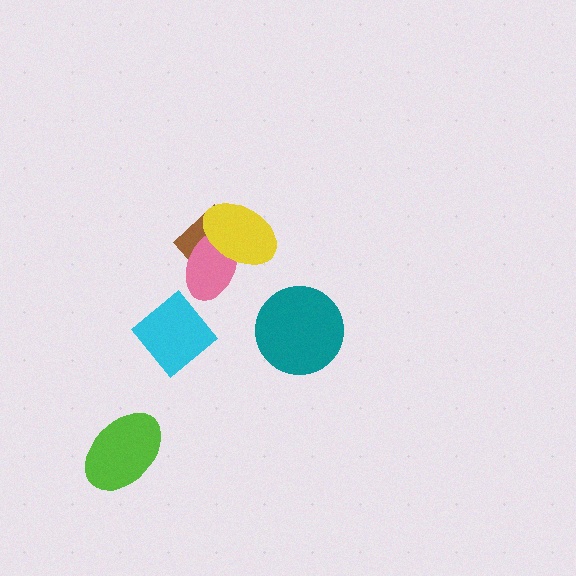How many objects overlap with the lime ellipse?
0 objects overlap with the lime ellipse.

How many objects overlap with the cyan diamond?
0 objects overlap with the cyan diamond.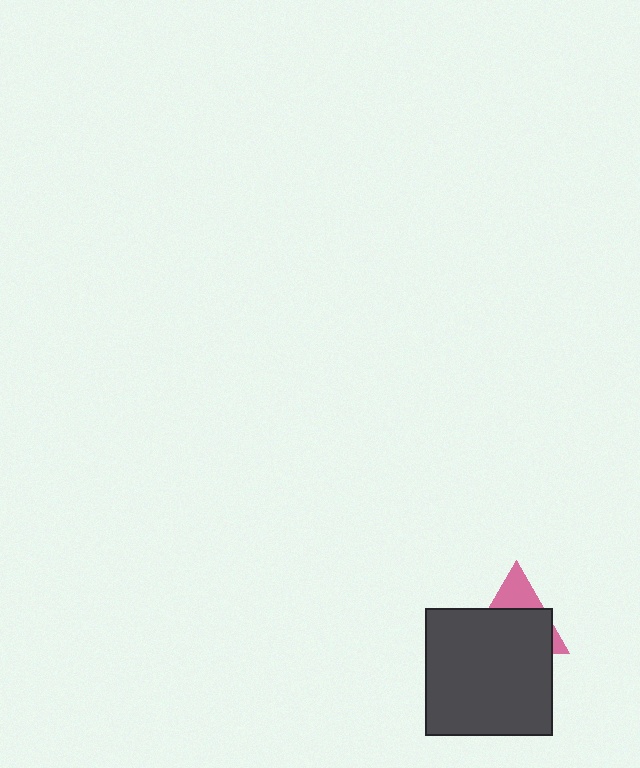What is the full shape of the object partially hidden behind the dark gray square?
The partially hidden object is a pink triangle.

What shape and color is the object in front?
The object in front is a dark gray square.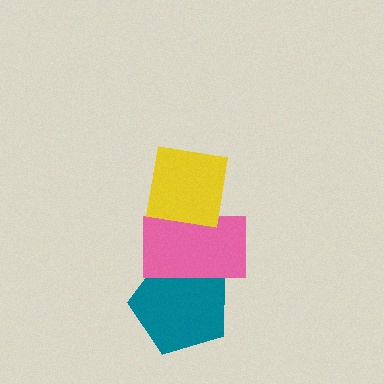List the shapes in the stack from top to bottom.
From top to bottom: the yellow square, the pink rectangle, the teal pentagon.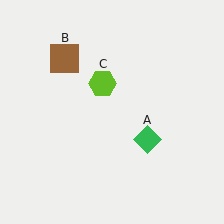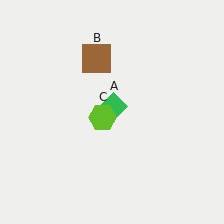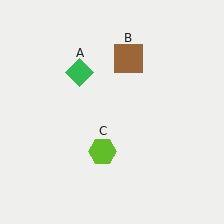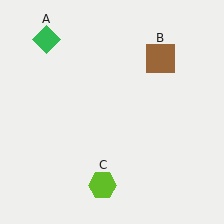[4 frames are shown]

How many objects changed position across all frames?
3 objects changed position: green diamond (object A), brown square (object B), lime hexagon (object C).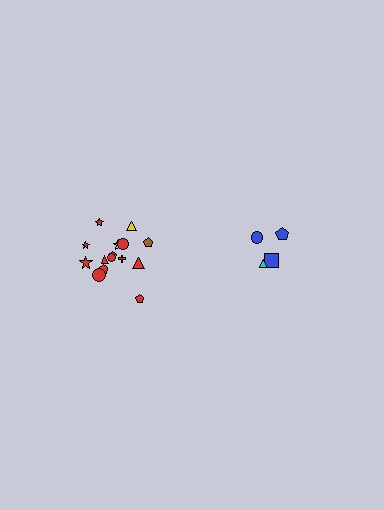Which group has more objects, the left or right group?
The left group.